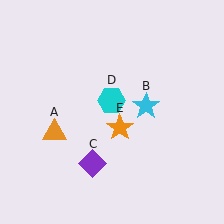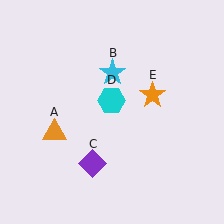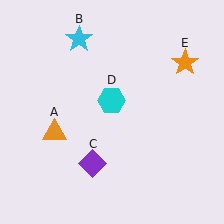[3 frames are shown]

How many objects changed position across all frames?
2 objects changed position: cyan star (object B), orange star (object E).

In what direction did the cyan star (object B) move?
The cyan star (object B) moved up and to the left.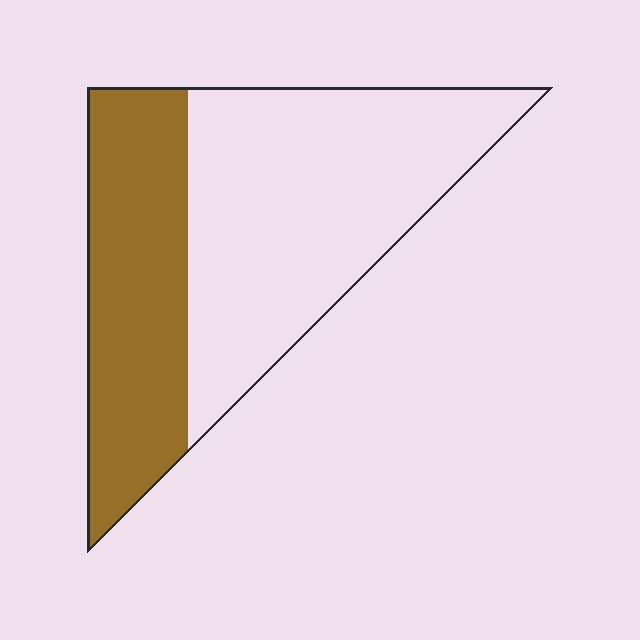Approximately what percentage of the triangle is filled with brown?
Approximately 40%.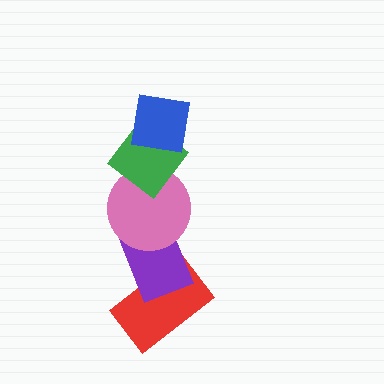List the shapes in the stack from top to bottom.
From top to bottom: the blue square, the green diamond, the pink circle, the purple rectangle, the red rectangle.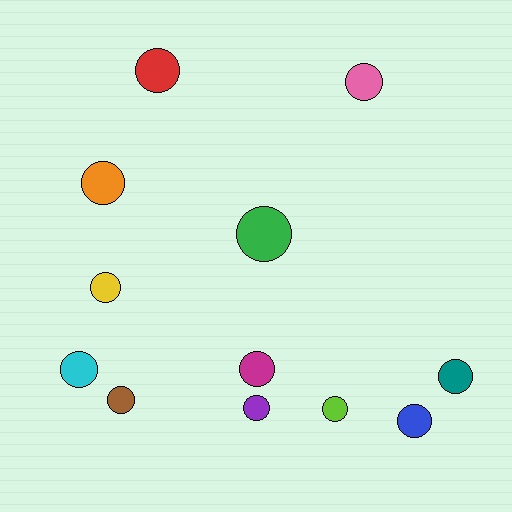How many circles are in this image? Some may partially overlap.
There are 12 circles.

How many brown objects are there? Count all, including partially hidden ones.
There is 1 brown object.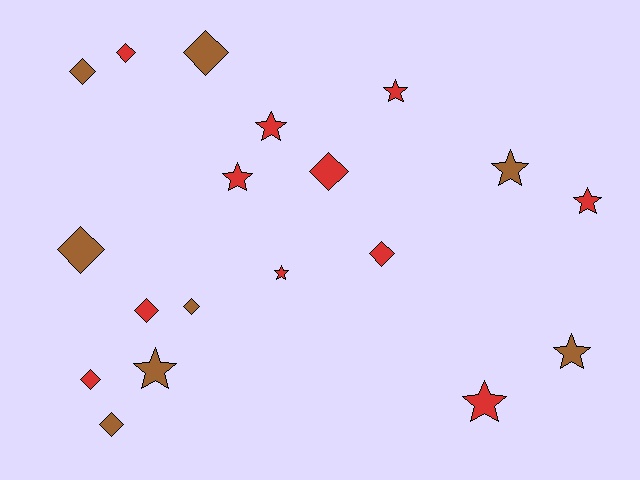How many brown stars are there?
There are 3 brown stars.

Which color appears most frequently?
Red, with 11 objects.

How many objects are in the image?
There are 19 objects.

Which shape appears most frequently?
Diamond, with 10 objects.